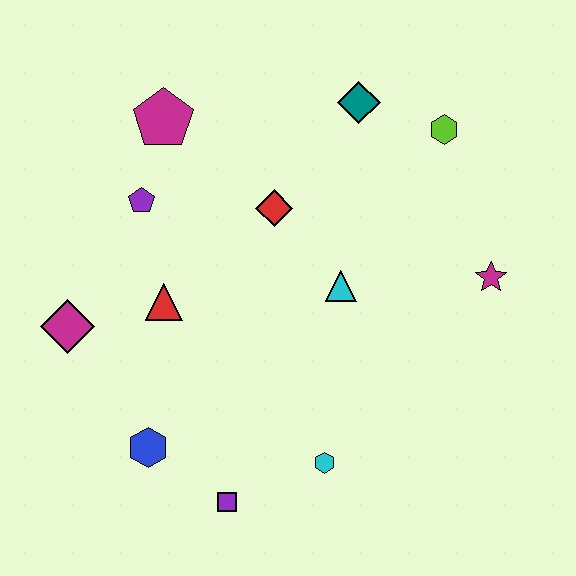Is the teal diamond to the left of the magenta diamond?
No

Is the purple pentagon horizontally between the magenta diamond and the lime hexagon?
Yes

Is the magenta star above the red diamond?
No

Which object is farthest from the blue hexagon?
The lime hexagon is farthest from the blue hexagon.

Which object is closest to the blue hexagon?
The purple square is closest to the blue hexagon.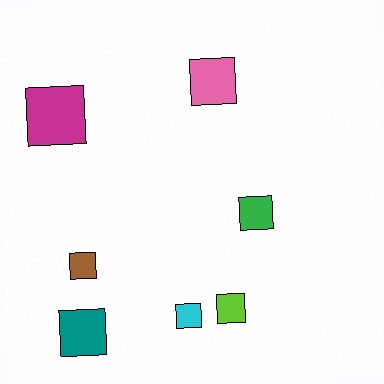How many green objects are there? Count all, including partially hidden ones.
There is 1 green object.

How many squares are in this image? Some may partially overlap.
There are 7 squares.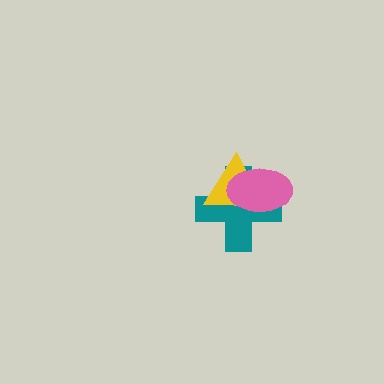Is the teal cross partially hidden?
Yes, it is partially covered by another shape.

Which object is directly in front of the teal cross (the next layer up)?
The yellow triangle is directly in front of the teal cross.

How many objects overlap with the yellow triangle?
2 objects overlap with the yellow triangle.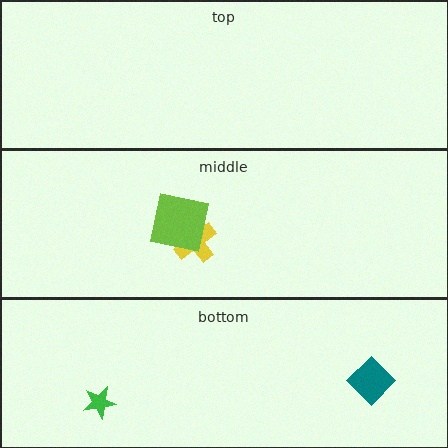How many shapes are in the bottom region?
2.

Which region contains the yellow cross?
The middle region.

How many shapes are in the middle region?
2.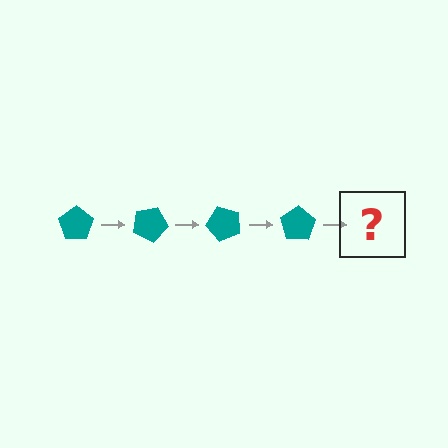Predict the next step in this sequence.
The next step is a teal pentagon rotated 100 degrees.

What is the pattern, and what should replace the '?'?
The pattern is that the pentagon rotates 25 degrees each step. The '?' should be a teal pentagon rotated 100 degrees.